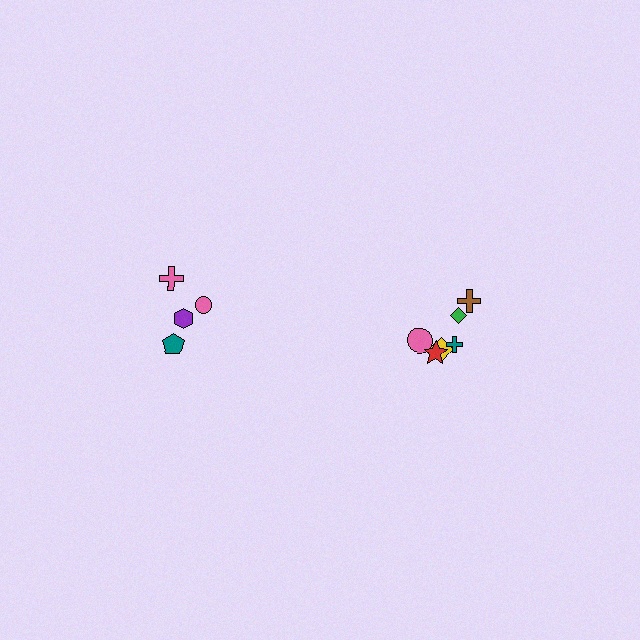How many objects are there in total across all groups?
There are 10 objects.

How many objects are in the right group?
There are 6 objects.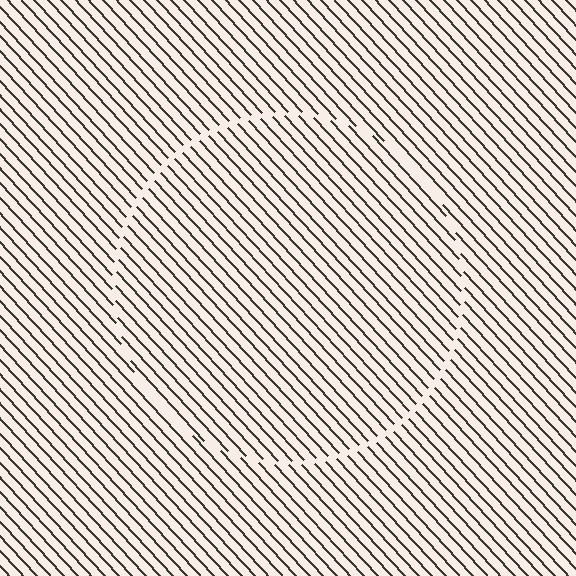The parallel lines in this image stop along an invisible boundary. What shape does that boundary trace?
An illusory circle. The interior of the shape contains the same grating, shifted by half a period — the contour is defined by the phase discontinuity where line-ends from the inner and outer gratings abut.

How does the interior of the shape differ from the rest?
The interior of the shape contains the same grating, shifted by half a period — the contour is defined by the phase discontinuity where line-ends from the inner and outer gratings abut.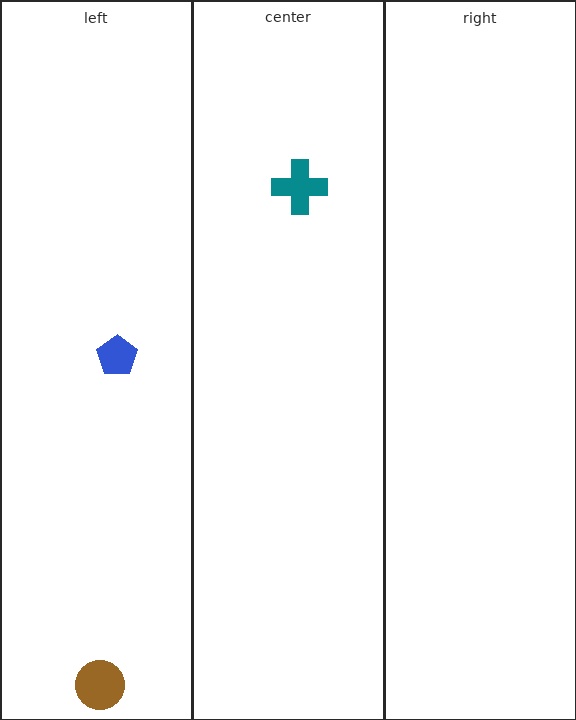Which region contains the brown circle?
The left region.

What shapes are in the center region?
The teal cross.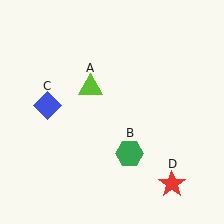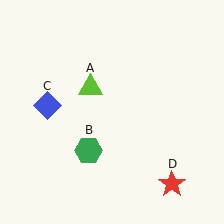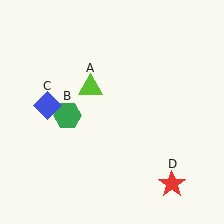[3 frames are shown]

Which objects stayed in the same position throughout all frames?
Lime triangle (object A) and blue diamond (object C) and red star (object D) remained stationary.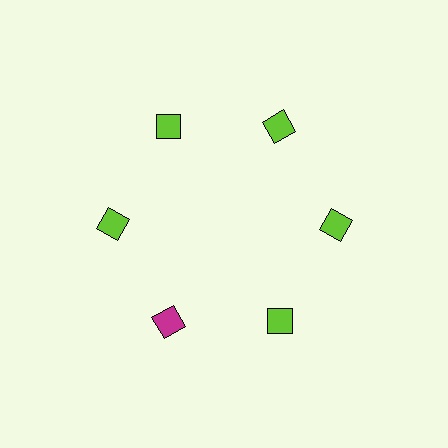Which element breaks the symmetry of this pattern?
The magenta diamond at roughly the 7 o'clock position breaks the symmetry. All other shapes are lime diamonds.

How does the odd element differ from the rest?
It has a different color: magenta instead of lime.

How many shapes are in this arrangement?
There are 6 shapes arranged in a ring pattern.